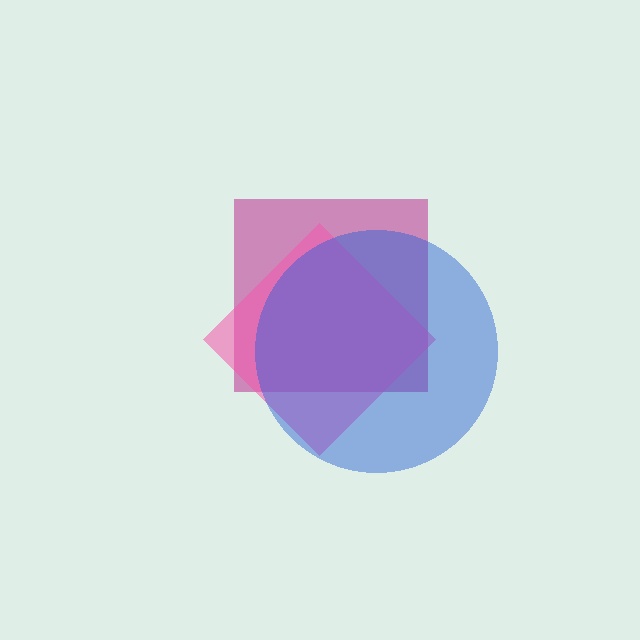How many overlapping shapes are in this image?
There are 3 overlapping shapes in the image.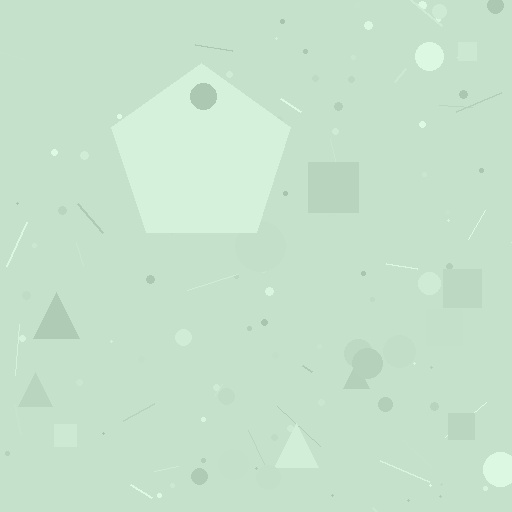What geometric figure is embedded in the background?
A pentagon is embedded in the background.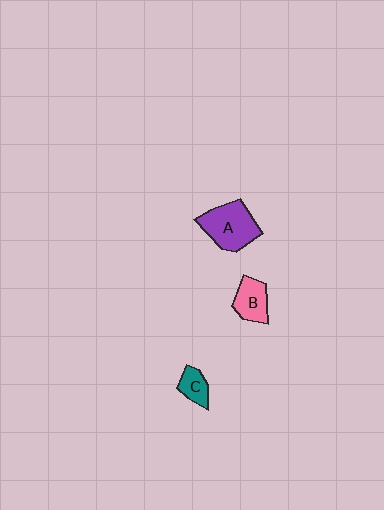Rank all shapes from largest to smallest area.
From largest to smallest: A (purple), B (pink), C (teal).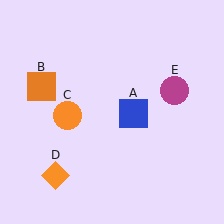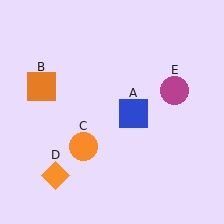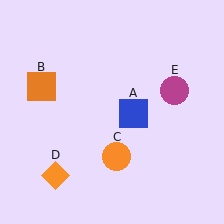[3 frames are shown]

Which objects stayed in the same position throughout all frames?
Blue square (object A) and orange square (object B) and orange diamond (object D) and magenta circle (object E) remained stationary.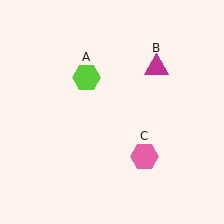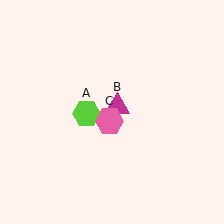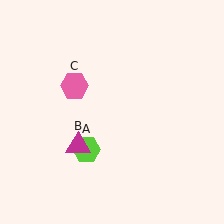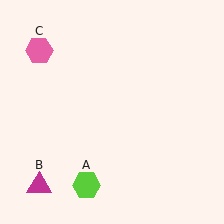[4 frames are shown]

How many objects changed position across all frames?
3 objects changed position: lime hexagon (object A), magenta triangle (object B), pink hexagon (object C).